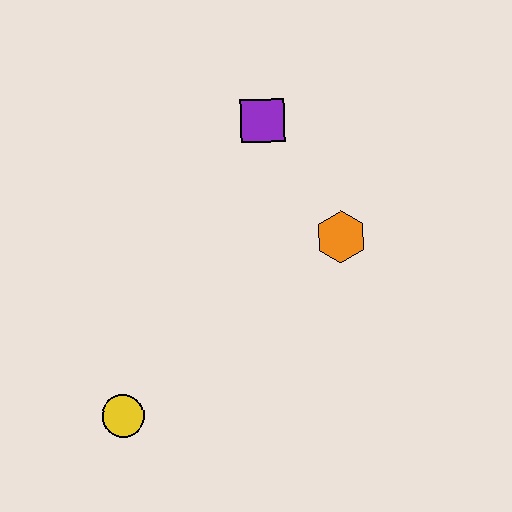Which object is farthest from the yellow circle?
The purple square is farthest from the yellow circle.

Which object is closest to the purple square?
The orange hexagon is closest to the purple square.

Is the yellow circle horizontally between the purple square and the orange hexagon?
No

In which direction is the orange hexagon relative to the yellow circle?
The orange hexagon is to the right of the yellow circle.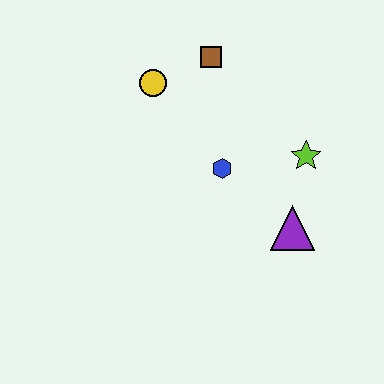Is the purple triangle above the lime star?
No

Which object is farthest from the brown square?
The purple triangle is farthest from the brown square.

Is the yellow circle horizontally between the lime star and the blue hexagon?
No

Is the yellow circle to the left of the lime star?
Yes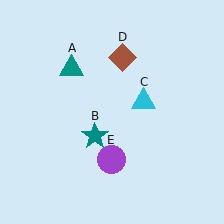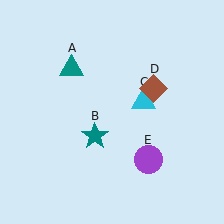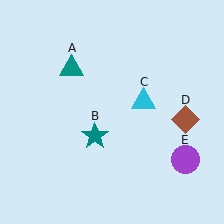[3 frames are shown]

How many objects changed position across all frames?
2 objects changed position: brown diamond (object D), purple circle (object E).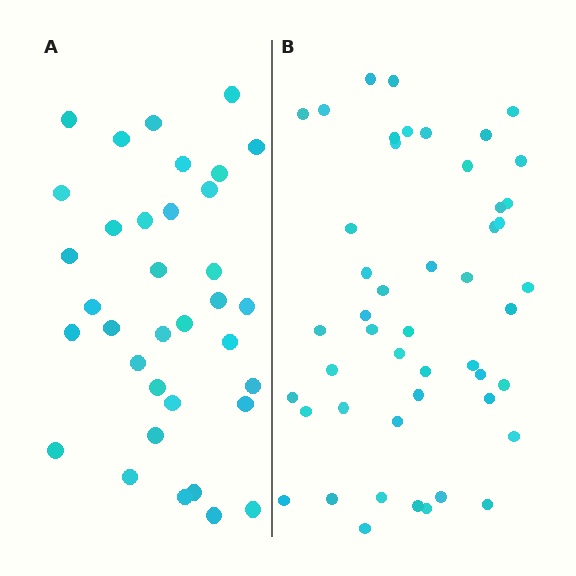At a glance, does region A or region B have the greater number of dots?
Region B (the right region) has more dots.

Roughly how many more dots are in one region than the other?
Region B has approximately 15 more dots than region A.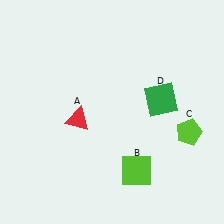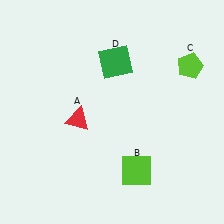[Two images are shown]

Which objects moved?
The objects that moved are: the lime pentagon (C), the green square (D).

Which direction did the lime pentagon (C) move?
The lime pentagon (C) moved up.